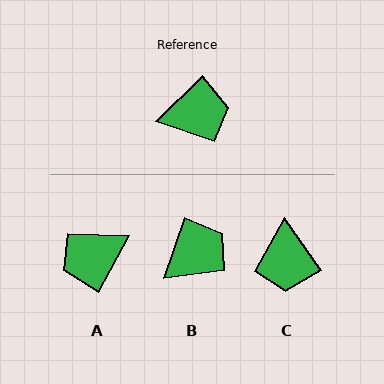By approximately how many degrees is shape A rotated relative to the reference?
Approximately 162 degrees clockwise.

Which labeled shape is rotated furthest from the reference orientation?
A, about 162 degrees away.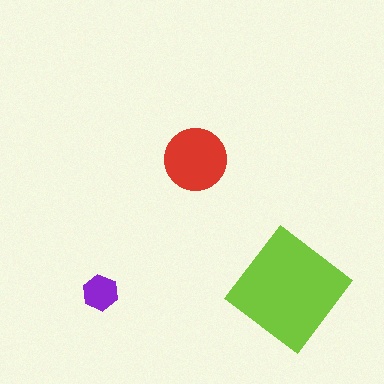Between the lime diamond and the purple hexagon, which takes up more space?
The lime diamond.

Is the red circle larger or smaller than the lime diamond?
Smaller.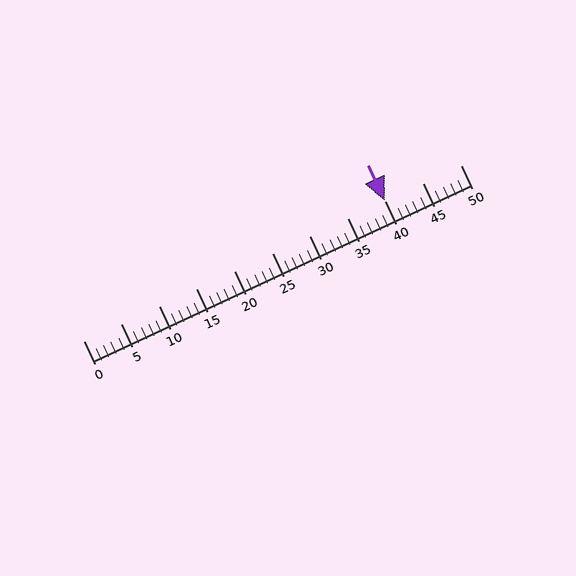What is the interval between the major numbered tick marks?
The major tick marks are spaced 5 units apart.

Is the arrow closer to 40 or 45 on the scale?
The arrow is closer to 40.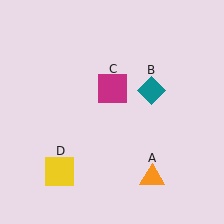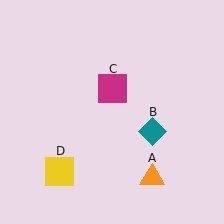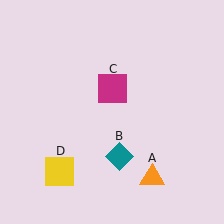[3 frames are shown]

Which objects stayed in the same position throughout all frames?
Orange triangle (object A) and magenta square (object C) and yellow square (object D) remained stationary.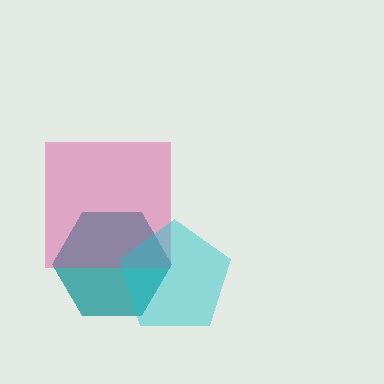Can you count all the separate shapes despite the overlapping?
Yes, there are 3 separate shapes.